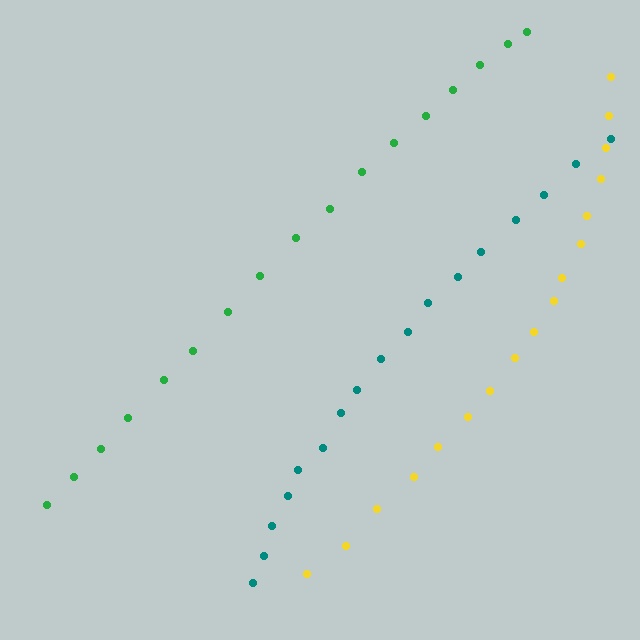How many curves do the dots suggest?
There are 3 distinct paths.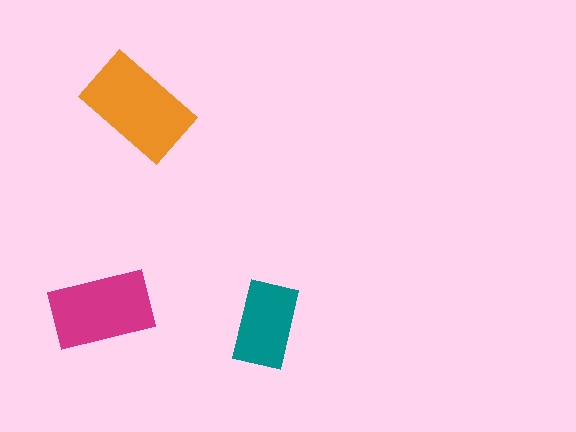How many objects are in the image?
There are 3 objects in the image.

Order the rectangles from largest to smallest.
the orange one, the magenta one, the teal one.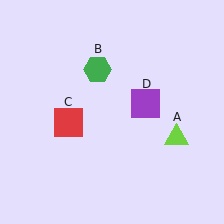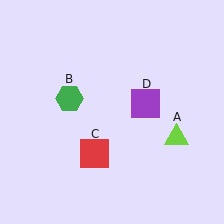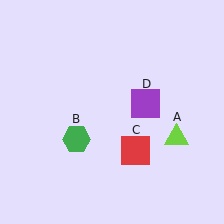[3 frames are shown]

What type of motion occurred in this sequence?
The green hexagon (object B), red square (object C) rotated counterclockwise around the center of the scene.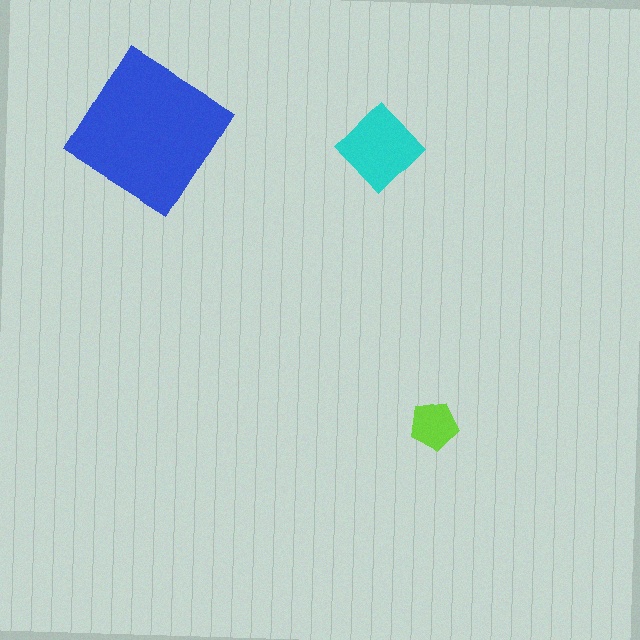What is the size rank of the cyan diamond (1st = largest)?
2nd.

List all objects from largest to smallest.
The blue diamond, the cyan diamond, the lime pentagon.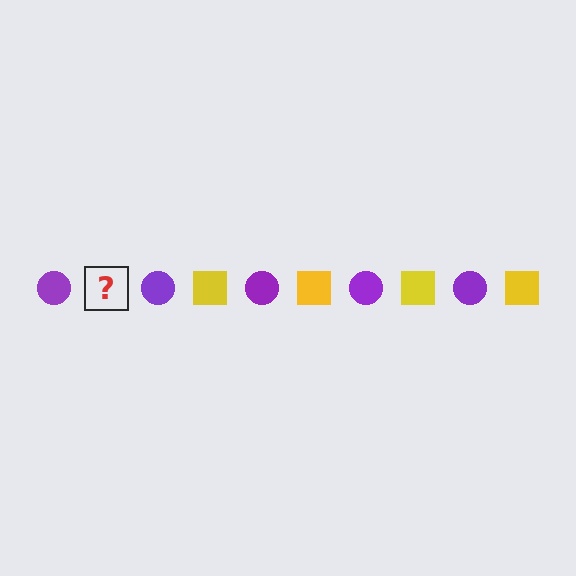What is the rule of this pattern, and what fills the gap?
The rule is that the pattern alternates between purple circle and yellow square. The gap should be filled with a yellow square.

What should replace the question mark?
The question mark should be replaced with a yellow square.